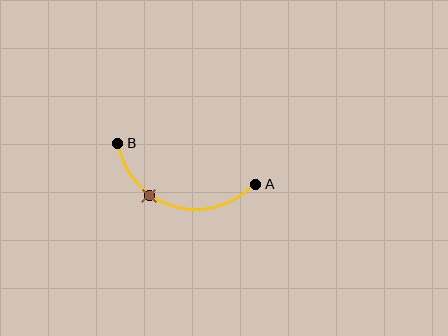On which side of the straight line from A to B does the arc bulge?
The arc bulges below the straight line connecting A and B.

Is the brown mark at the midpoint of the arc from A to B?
No. The brown mark lies on the arc but is closer to endpoint B. The arc midpoint would be at the point on the curve equidistant along the arc from both A and B.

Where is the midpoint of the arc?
The arc midpoint is the point on the curve farthest from the straight line joining A and B. It sits below that line.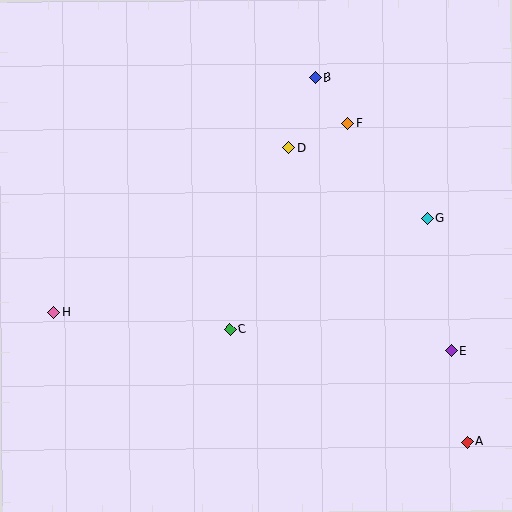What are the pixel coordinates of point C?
Point C is at (230, 330).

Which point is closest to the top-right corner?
Point F is closest to the top-right corner.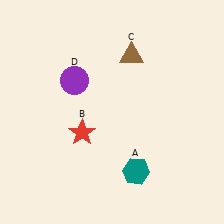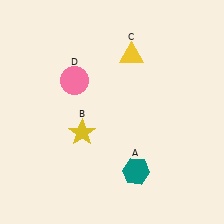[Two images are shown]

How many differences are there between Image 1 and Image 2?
There are 3 differences between the two images.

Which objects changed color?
B changed from red to yellow. C changed from brown to yellow. D changed from purple to pink.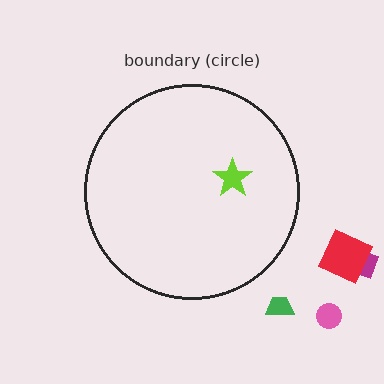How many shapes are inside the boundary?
1 inside, 4 outside.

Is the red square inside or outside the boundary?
Outside.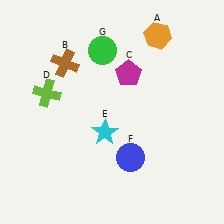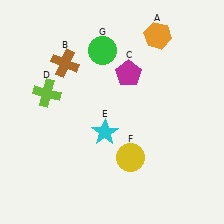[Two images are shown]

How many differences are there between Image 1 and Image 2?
There is 1 difference between the two images.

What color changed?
The circle (F) changed from blue in Image 1 to yellow in Image 2.